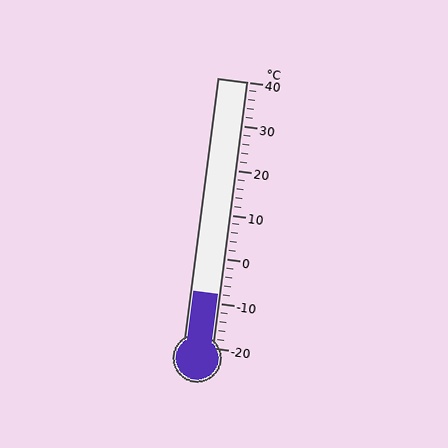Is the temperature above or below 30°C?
The temperature is below 30°C.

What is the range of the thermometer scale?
The thermometer scale ranges from -20°C to 40°C.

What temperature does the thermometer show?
The thermometer shows approximately -8°C.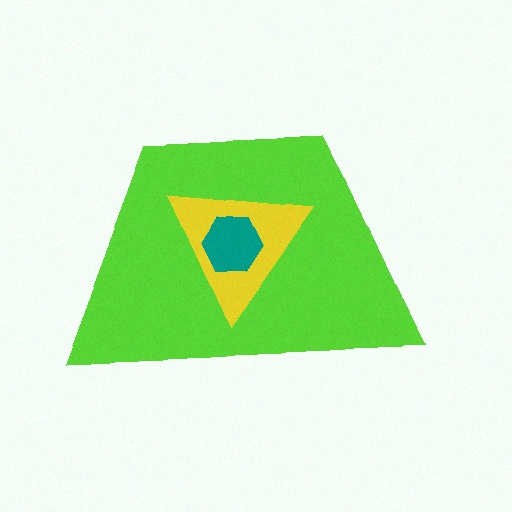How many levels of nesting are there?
3.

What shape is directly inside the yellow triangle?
The teal hexagon.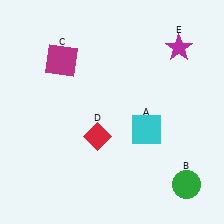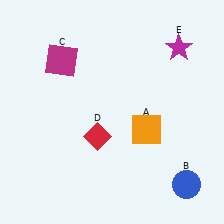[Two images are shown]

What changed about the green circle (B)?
In Image 1, B is green. In Image 2, it changed to blue.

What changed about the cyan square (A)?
In Image 1, A is cyan. In Image 2, it changed to orange.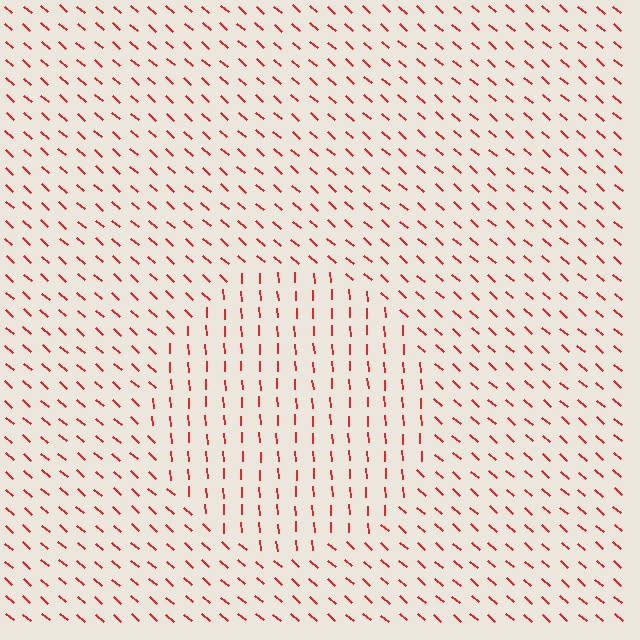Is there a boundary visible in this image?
Yes, there is a texture boundary formed by a change in line orientation.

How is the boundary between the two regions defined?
The boundary is defined purely by a change in line orientation (approximately 45 degrees difference). All lines are the same color and thickness.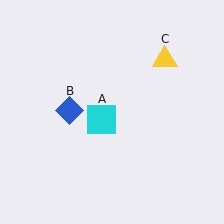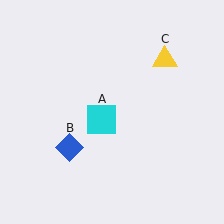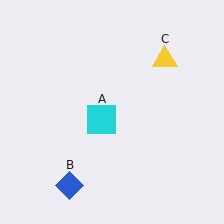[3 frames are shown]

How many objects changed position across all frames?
1 object changed position: blue diamond (object B).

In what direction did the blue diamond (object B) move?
The blue diamond (object B) moved down.